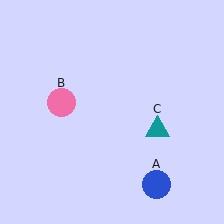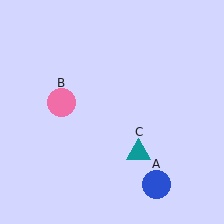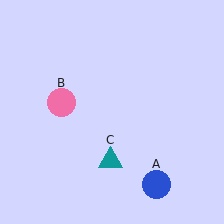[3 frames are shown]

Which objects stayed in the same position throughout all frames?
Blue circle (object A) and pink circle (object B) remained stationary.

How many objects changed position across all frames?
1 object changed position: teal triangle (object C).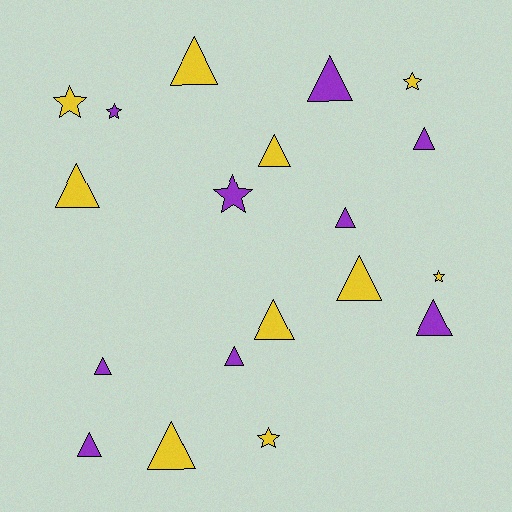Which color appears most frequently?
Yellow, with 10 objects.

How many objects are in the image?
There are 19 objects.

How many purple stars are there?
There are 2 purple stars.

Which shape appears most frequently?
Triangle, with 13 objects.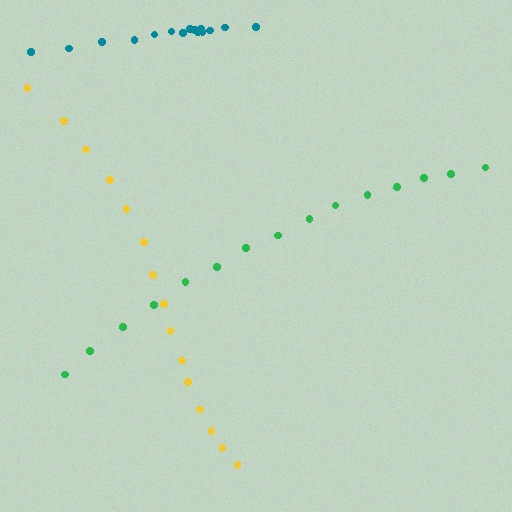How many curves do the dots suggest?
There are 3 distinct paths.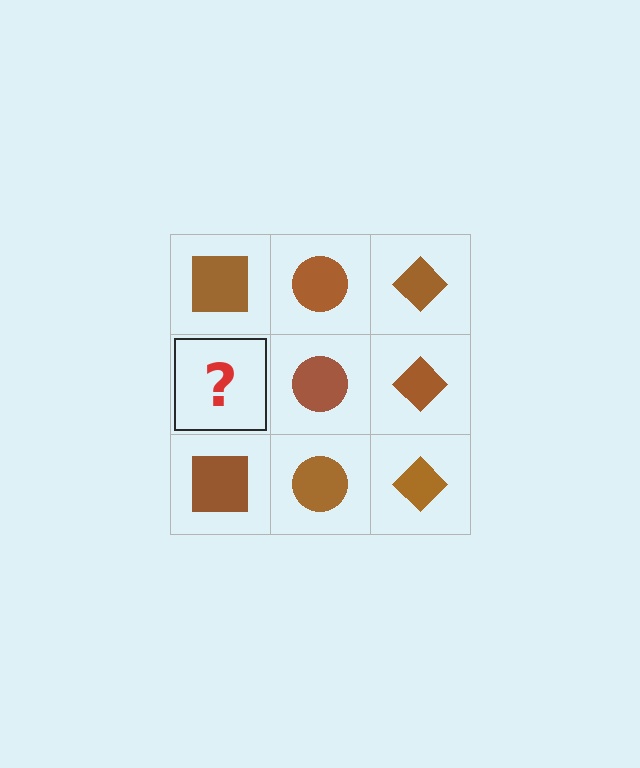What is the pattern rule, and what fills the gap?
The rule is that each column has a consistent shape. The gap should be filled with a brown square.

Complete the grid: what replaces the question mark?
The question mark should be replaced with a brown square.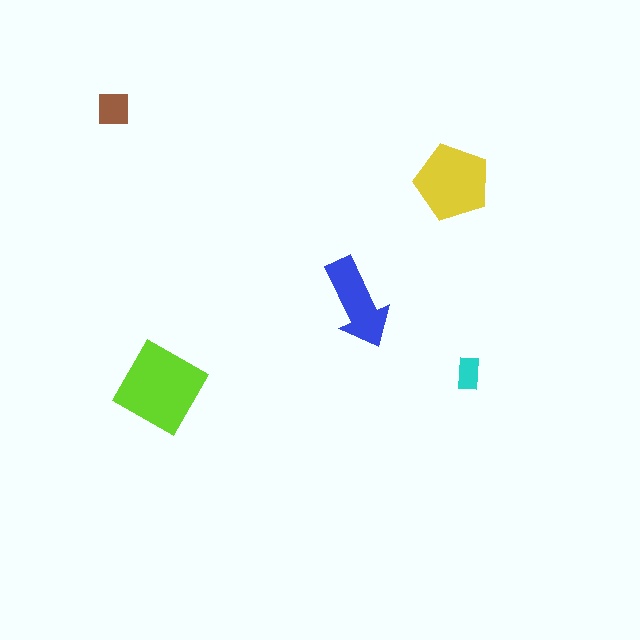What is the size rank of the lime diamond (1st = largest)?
1st.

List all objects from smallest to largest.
The cyan rectangle, the brown square, the blue arrow, the yellow pentagon, the lime diamond.